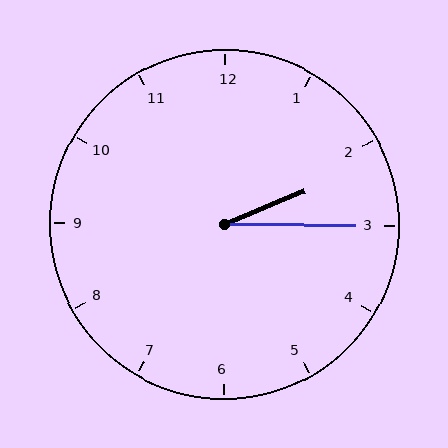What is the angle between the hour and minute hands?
Approximately 22 degrees.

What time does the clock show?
2:15.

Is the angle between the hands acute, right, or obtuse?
It is acute.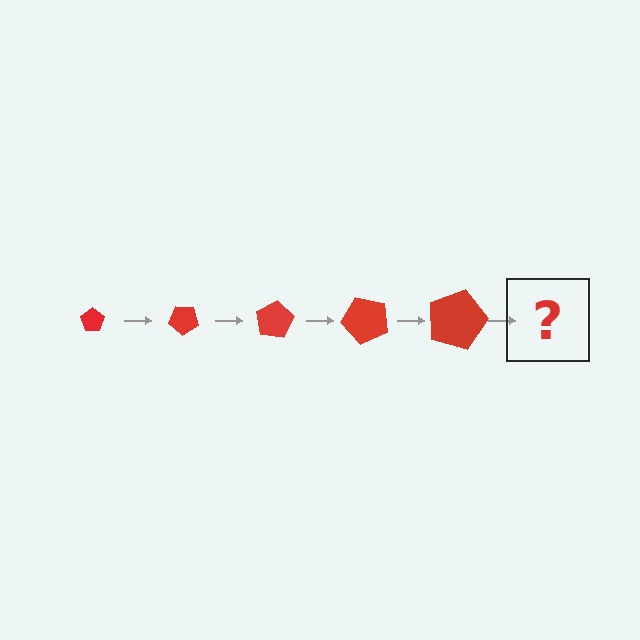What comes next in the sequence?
The next element should be a pentagon, larger than the previous one and rotated 200 degrees from the start.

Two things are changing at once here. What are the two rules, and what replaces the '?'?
The two rules are that the pentagon grows larger each step and it rotates 40 degrees each step. The '?' should be a pentagon, larger than the previous one and rotated 200 degrees from the start.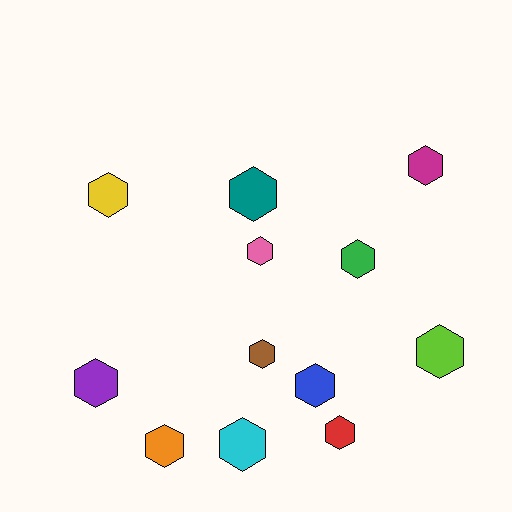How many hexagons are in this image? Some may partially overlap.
There are 12 hexagons.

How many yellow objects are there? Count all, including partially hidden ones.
There is 1 yellow object.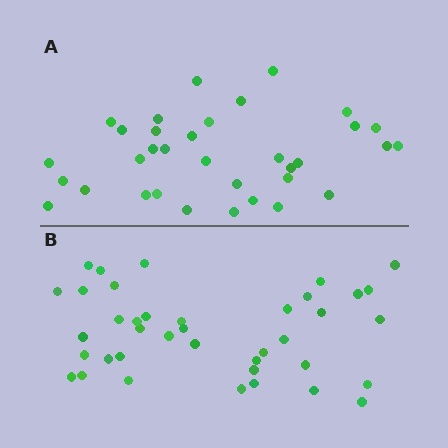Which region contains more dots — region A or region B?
Region B (the bottom region) has more dots.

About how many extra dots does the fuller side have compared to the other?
Region B has about 5 more dots than region A.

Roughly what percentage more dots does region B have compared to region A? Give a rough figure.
About 15% more.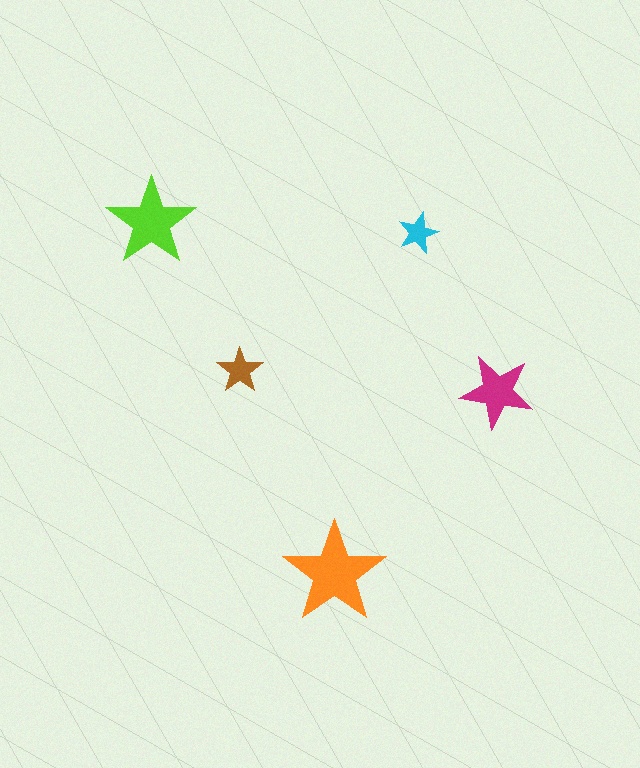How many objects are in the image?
There are 5 objects in the image.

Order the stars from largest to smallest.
the orange one, the lime one, the magenta one, the brown one, the cyan one.